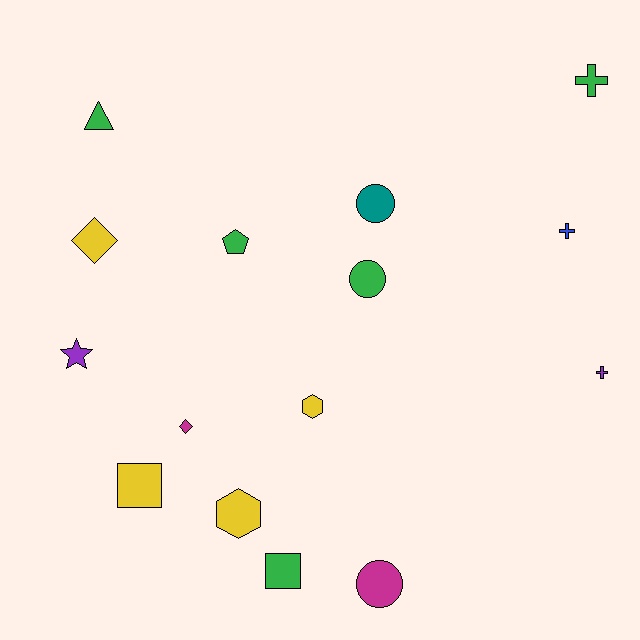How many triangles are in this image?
There is 1 triangle.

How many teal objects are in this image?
There is 1 teal object.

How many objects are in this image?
There are 15 objects.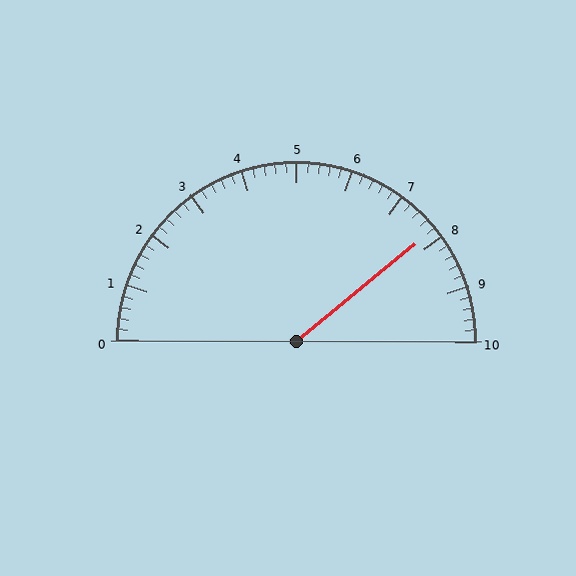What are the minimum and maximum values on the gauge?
The gauge ranges from 0 to 10.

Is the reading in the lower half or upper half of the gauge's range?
The reading is in the upper half of the range (0 to 10).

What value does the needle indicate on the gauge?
The needle indicates approximately 7.8.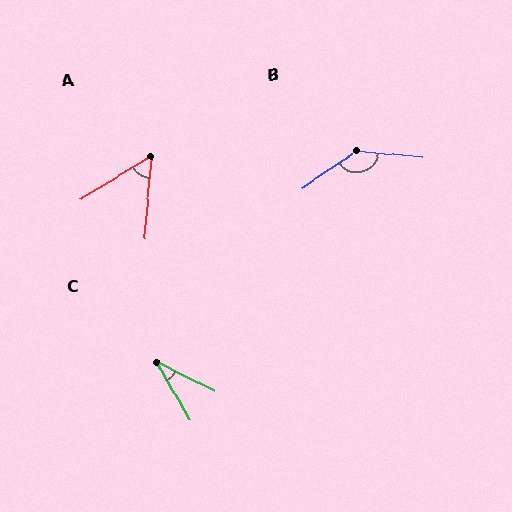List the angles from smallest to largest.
C (34°), A (53°), B (140°).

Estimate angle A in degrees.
Approximately 53 degrees.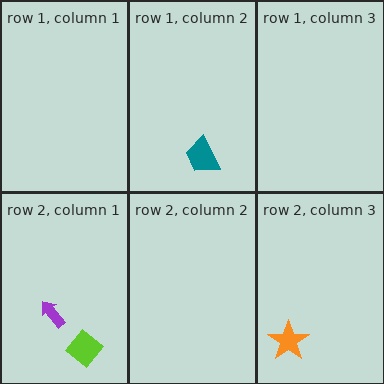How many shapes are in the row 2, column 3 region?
1.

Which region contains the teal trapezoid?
The row 1, column 2 region.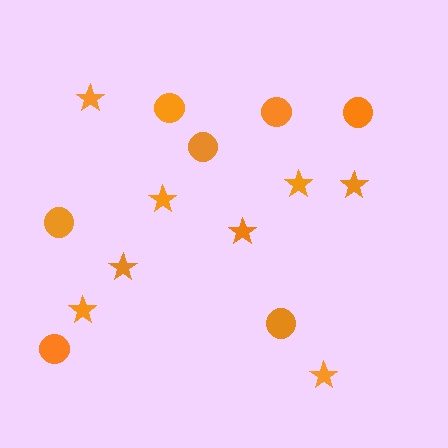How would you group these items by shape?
There are 2 groups: one group of stars (8) and one group of circles (7).